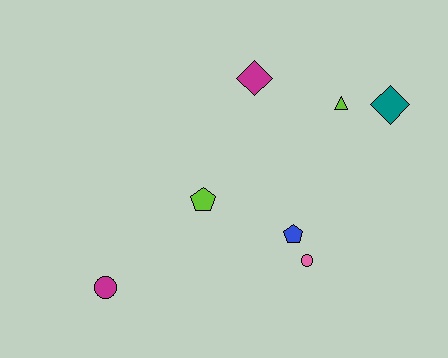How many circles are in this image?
There are 2 circles.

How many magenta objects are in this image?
There are 2 magenta objects.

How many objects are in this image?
There are 7 objects.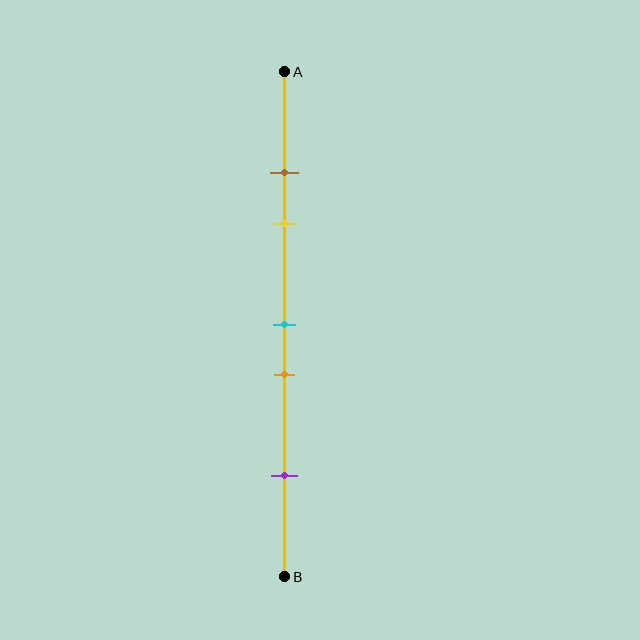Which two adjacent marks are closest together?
The brown and yellow marks are the closest adjacent pair.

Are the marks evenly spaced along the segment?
No, the marks are not evenly spaced.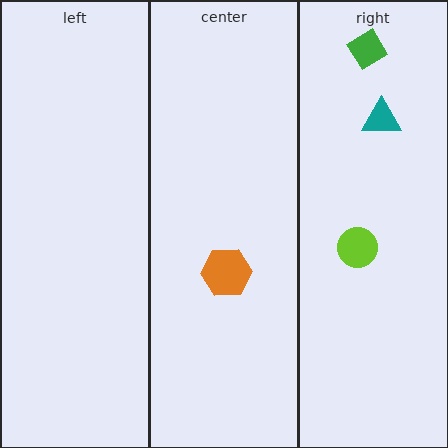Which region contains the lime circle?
The right region.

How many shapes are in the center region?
1.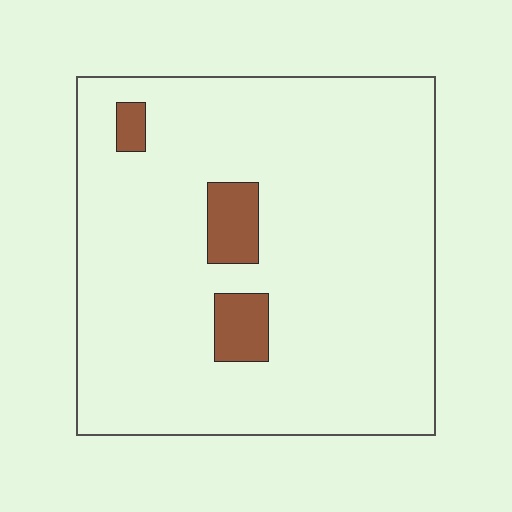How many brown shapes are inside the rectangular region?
3.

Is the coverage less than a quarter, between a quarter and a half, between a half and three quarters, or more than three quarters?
Less than a quarter.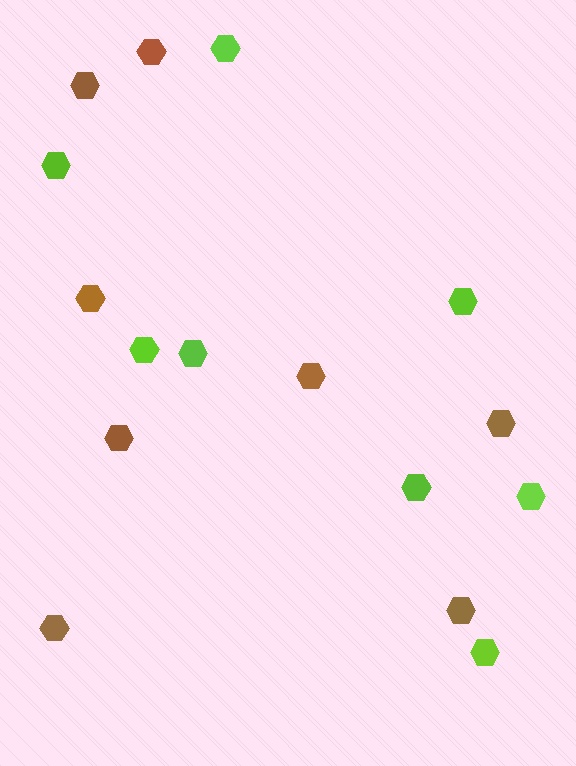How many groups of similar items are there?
There are 2 groups: one group of brown hexagons (8) and one group of lime hexagons (8).